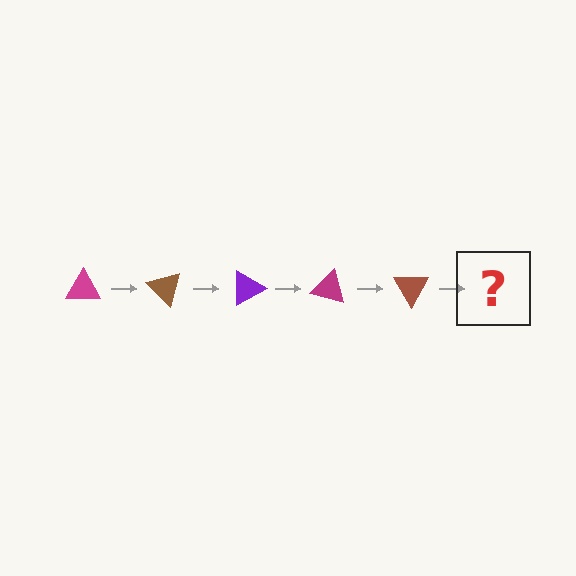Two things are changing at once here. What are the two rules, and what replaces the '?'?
The two rules are that it rotates 45 degrees each step and the color cycles through magenta, brown, and purple. The '?' should be a purple triangle, rotated 225 degrees from the start.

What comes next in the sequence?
The next element should be a purple triangle, rotated 225 degrees from the start.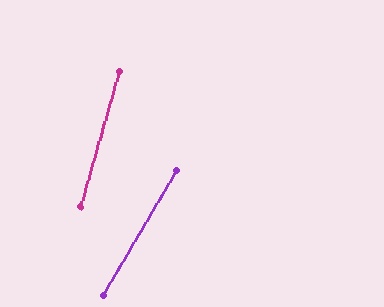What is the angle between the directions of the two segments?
Approximately 14 degrees.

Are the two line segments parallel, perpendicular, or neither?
Neither parallel nor perpendicular — they differ by about 14°.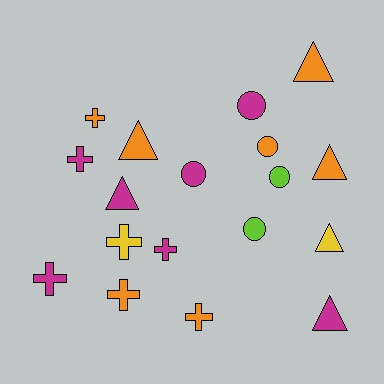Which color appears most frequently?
Magenta, with 7 objects.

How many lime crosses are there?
There are no lime crosses.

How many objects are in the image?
There are 18 objects.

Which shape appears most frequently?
Cross, with 7 objects.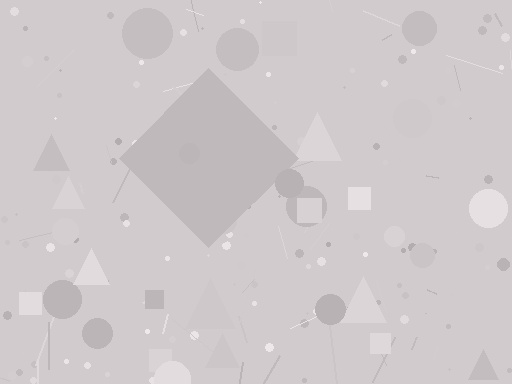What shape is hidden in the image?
A diamond is hidden in the image.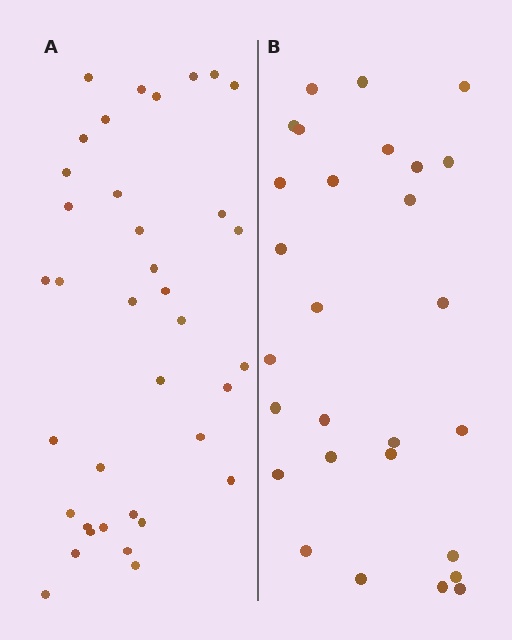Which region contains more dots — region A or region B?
Region A (the left region) has more dots.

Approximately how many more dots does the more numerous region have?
Region A has roughly 8 or so more dots than region B.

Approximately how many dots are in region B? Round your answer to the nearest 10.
About 30 dots. (The exact count is 28, which rounds to 30.)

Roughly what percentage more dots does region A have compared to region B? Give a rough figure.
About 30% more.